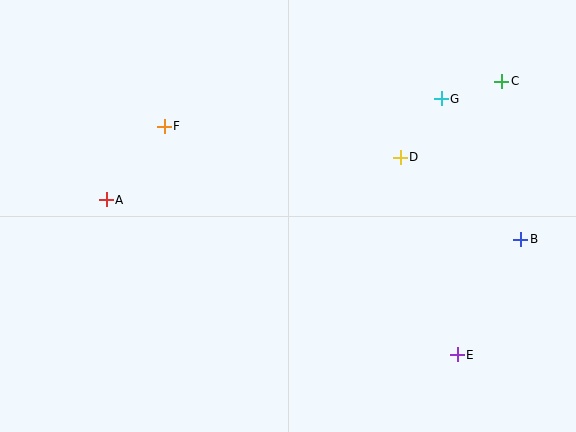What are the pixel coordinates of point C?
Point C is at (502, 81).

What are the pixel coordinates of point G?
Point G is at (441, 99).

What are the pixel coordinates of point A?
Point A is at (106, 200).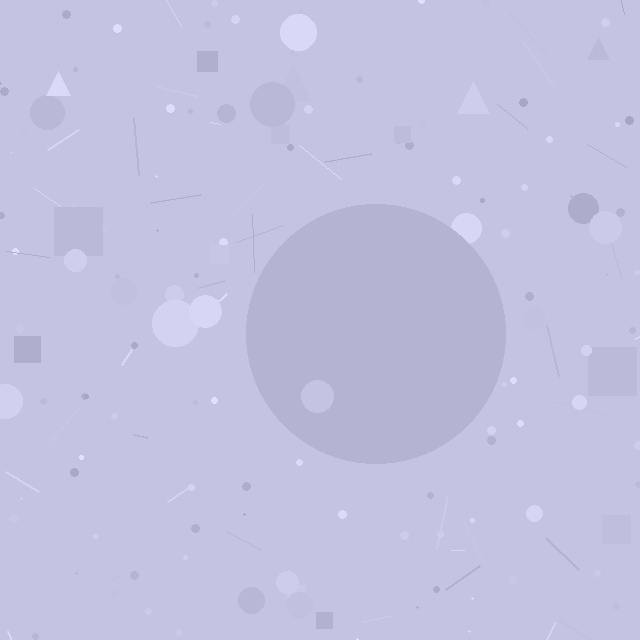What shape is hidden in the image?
A circle is hidden in the image.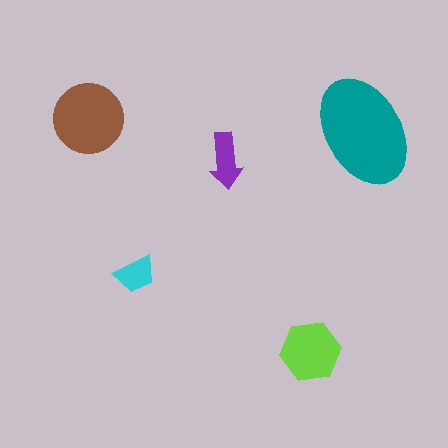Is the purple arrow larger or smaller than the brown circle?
Smaller.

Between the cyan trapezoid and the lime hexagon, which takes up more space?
The lime hexagon.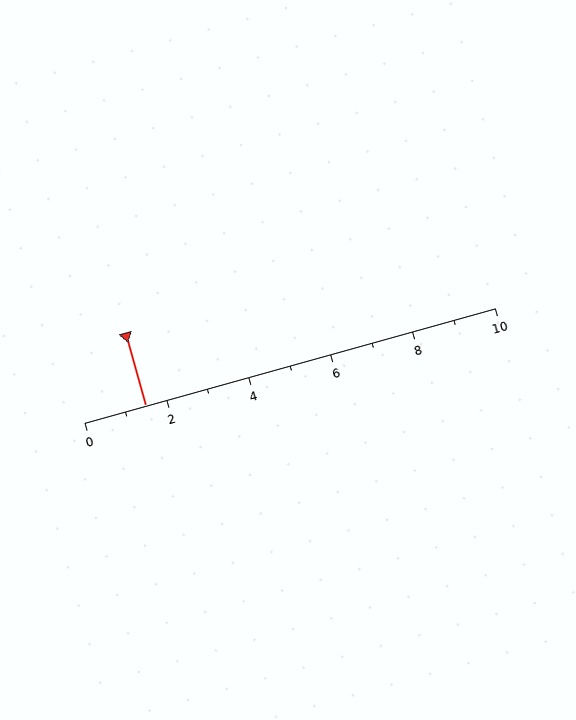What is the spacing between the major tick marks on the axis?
The major ticks are spaced 2 apart.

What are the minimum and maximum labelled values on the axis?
The axis runs from 0 to 10.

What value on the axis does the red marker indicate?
The marker indicates approximately 1.5.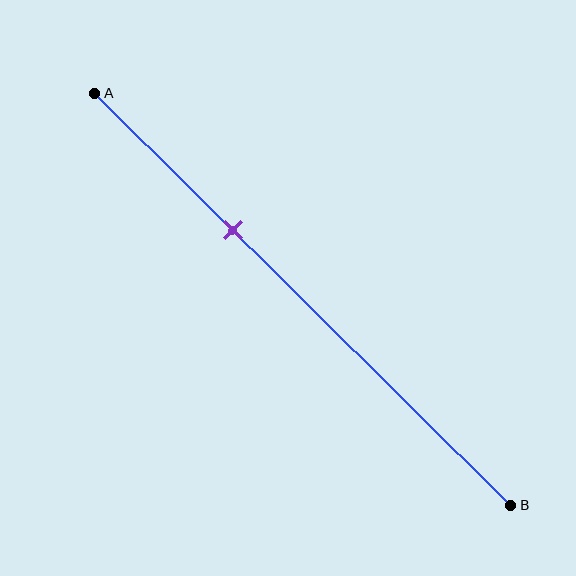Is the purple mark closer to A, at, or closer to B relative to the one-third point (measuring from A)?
The purple mark is approximately at the one-third point of segment AB.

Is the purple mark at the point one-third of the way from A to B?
Yes, the mark is approximately at the one-third point.